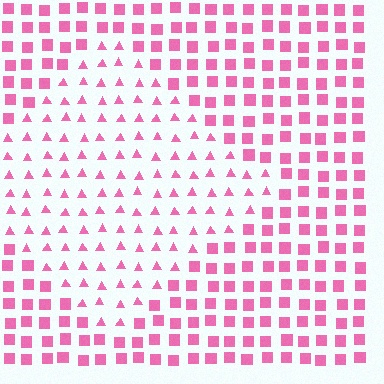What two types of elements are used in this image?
The image uses triangles inside the diamond region and squares outside it.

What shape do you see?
I see a diamond.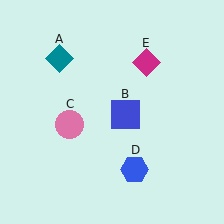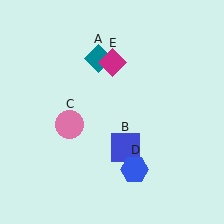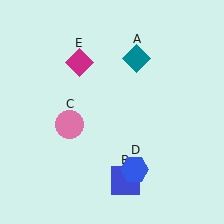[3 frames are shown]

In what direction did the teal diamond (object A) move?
The teal diamond (object A) moved right.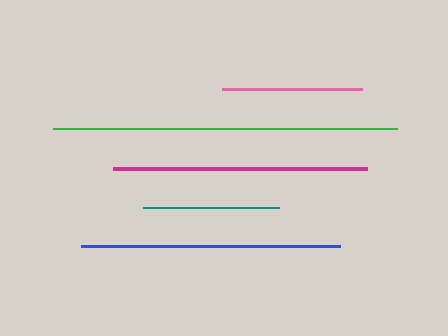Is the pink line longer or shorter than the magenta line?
The magenta line is longer than the pink line.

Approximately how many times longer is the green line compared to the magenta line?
The green line is approximately 1.4 times the length of the magenta line.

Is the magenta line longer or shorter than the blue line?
The blue line is longer than the magenta line.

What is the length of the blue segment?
The blue segment is approximately 260 pixels long.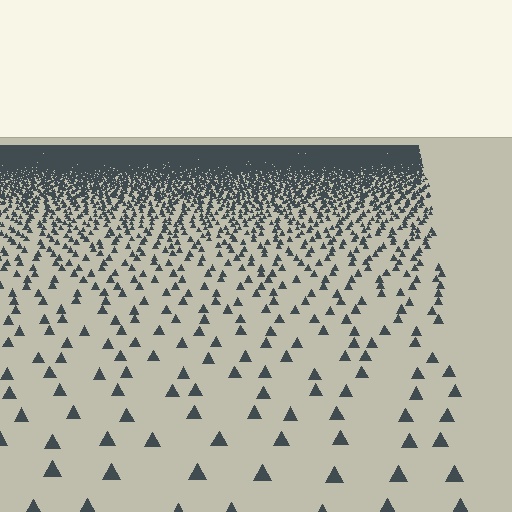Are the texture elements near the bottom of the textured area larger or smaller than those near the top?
Larger. Near the bottom, elements are closer to the viewer and appear at a bigger on-screen size.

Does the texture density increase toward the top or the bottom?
Density increases toward the top.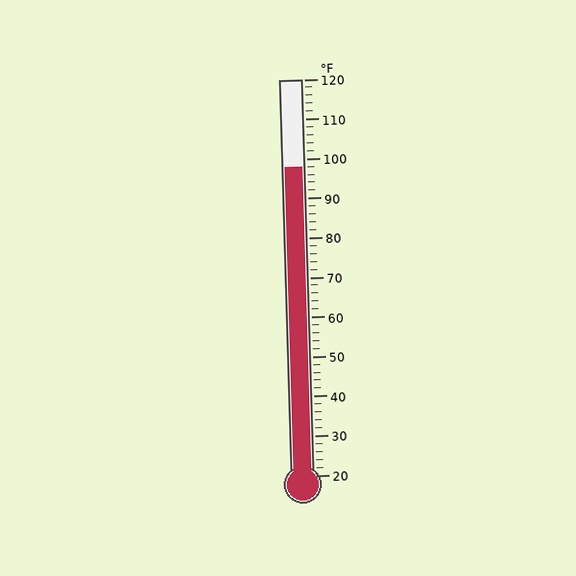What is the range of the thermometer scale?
The thermometer scale ranges from 20°F to 120°F.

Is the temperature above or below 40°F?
The temperature is above 40°F.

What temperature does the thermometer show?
The thermometer shows approximately 98°F.